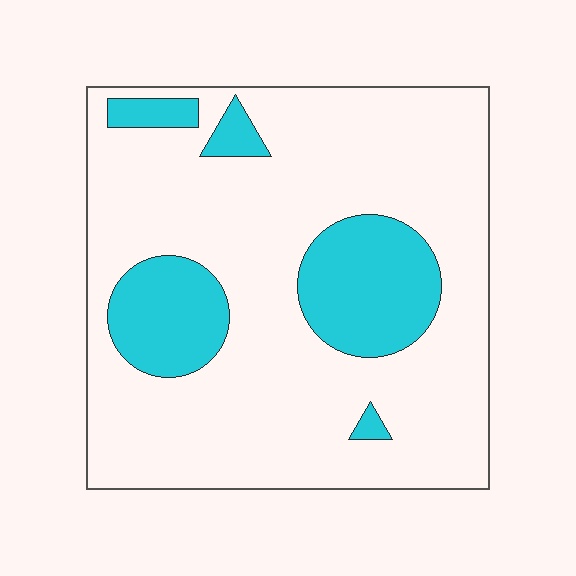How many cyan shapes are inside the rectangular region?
5.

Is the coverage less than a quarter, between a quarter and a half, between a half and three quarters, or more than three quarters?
Less than a quarter.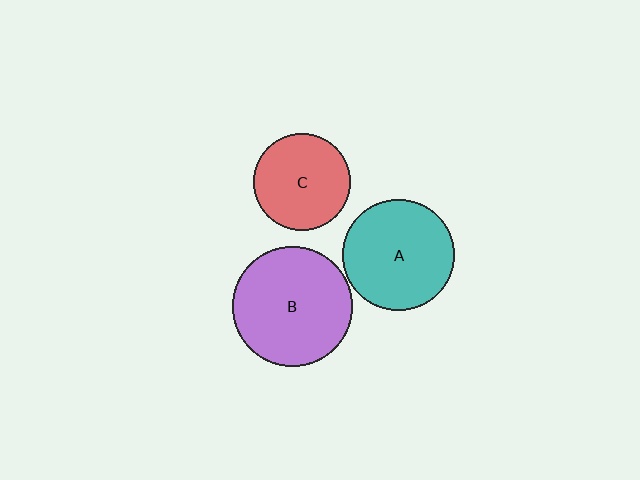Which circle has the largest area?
Circle B (purple).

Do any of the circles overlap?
No, none of the circles overlap.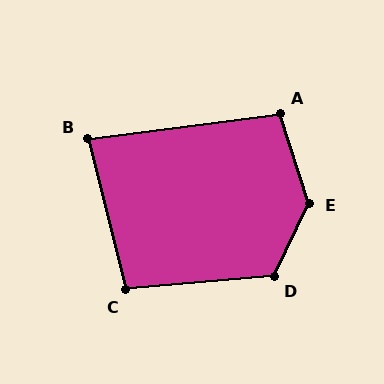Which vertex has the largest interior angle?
E, at approximately 136 degrees.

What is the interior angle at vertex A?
Approximately 101 degrees (obtuse).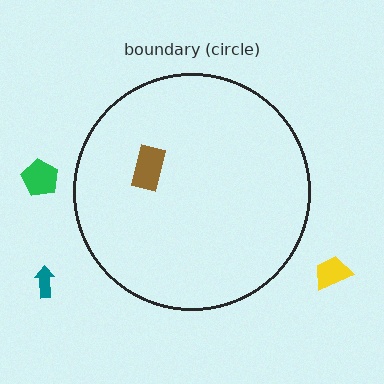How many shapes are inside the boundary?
1 inside, 3 outside.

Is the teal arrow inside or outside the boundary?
Outside.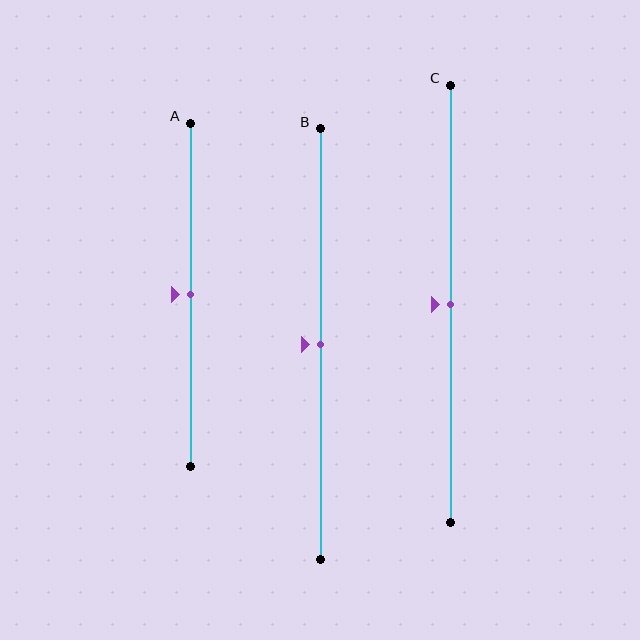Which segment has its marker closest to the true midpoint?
Segment A has its marker closest to the true midpoint.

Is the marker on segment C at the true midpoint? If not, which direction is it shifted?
Yes, the marker on segment C is at the true midpoint.